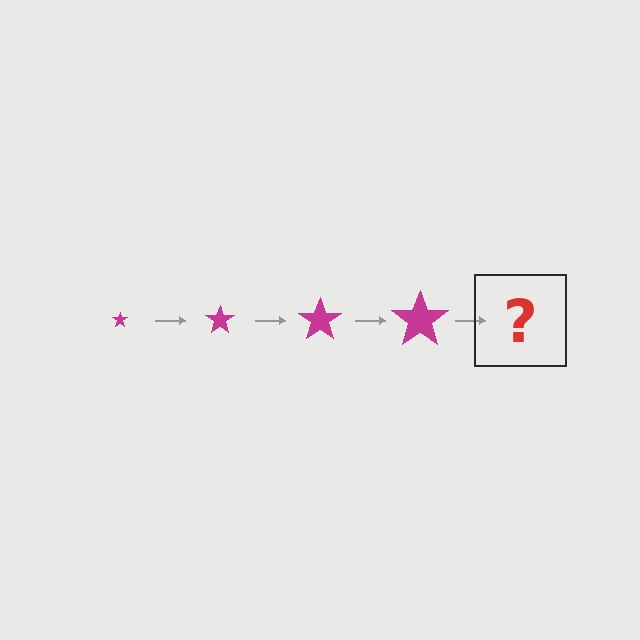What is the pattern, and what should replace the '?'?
The pattern is that the star gets progressively larger each step. The '?' should be a magenta star, larger than the previous one.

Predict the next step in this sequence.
The next step is a magenta star, larger than the previous one.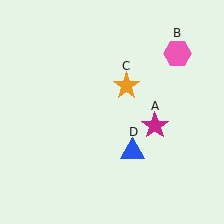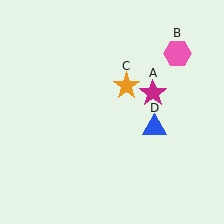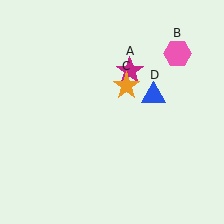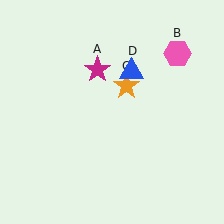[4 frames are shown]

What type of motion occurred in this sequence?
The magenta star (object A), blue triangle (object D) rotated counterclockwise around the center of the scene.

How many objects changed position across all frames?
2 objects changed position: magenta star (object A), blue triangle (object D).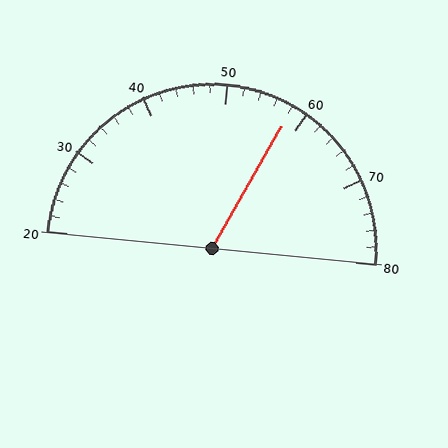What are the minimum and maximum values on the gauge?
The gauge ranges from 20 to 80.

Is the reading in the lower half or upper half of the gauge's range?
The reading is in the upper half of the range (20 to 80).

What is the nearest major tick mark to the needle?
The nearest major tick mark is 60.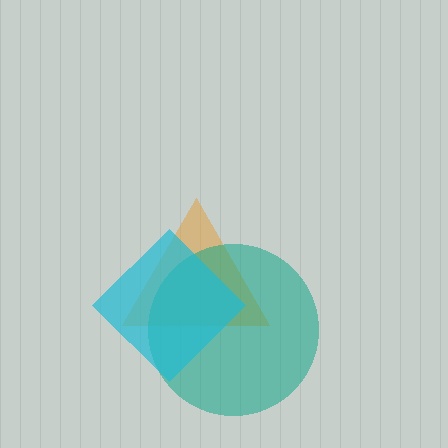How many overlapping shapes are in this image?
There are 3 overlapping shapes in the image.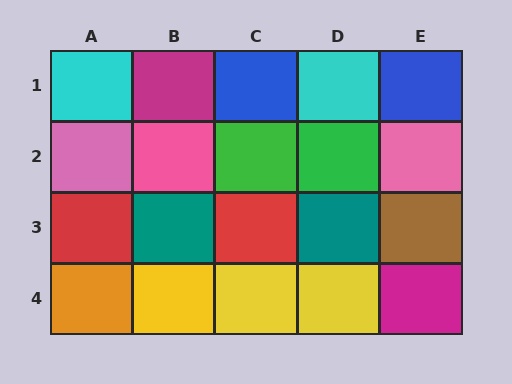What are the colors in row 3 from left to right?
Red, teal, red, teal, brown.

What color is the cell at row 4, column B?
Yellow.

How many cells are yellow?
3 cells are yellow.